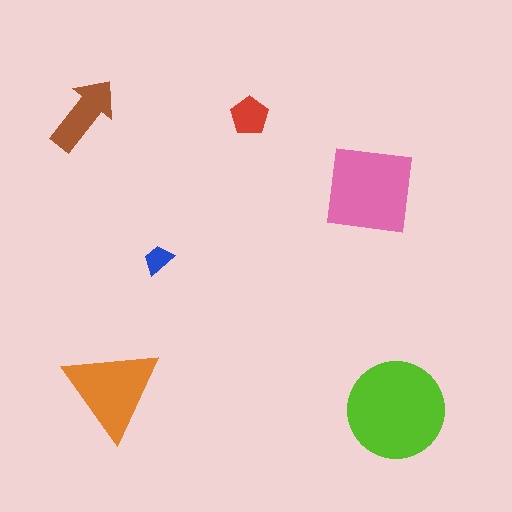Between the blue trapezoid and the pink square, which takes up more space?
The pink square.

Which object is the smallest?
The blue trapezoid.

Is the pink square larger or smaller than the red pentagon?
Larger.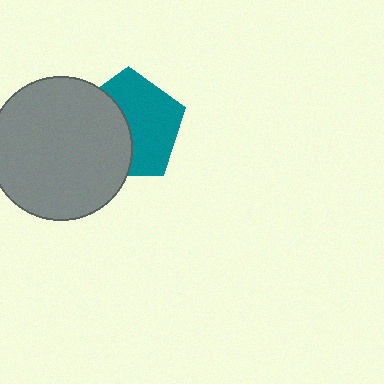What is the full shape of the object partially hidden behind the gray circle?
The partially hidden object is a teal pentagon.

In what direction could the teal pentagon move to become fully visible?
The teal pentagon could move right. That would shift it out from behind the gray circle entirely.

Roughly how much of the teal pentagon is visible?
About half of it is visible (roughly 56%).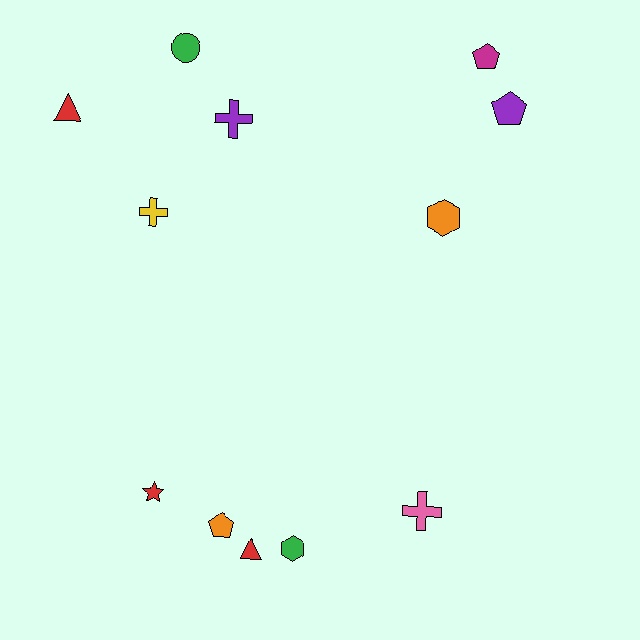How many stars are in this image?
There is 1 star.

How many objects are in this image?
There are 12 objects.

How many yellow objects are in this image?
There is 1 yellow object.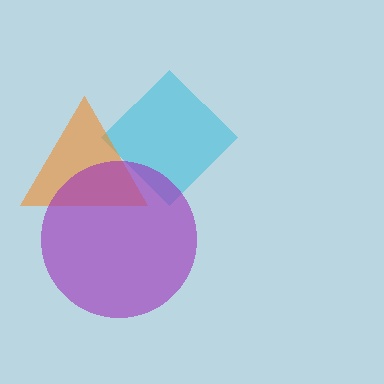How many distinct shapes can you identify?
There are 3 distinct shapes: a cyan diamond, an orange triangle, a purple circle.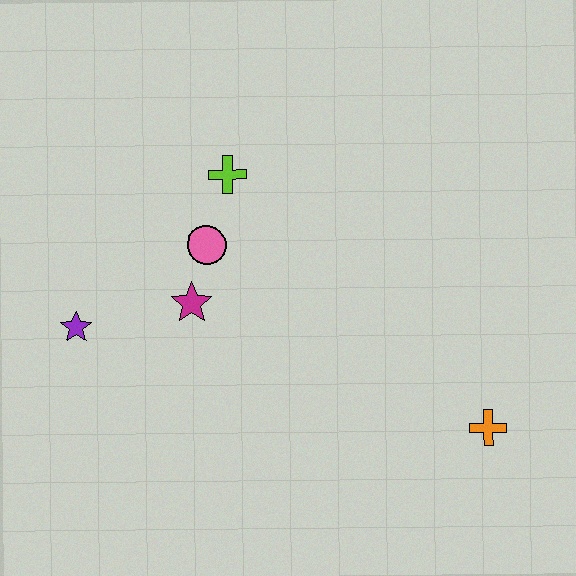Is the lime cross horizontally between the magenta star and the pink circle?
No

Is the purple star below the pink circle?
Yes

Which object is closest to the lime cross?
The pink circle is closest to the lime cross.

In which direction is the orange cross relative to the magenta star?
The orange cross is to the right of the magenta star.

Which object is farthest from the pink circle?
The orange cross is farthest from the pink circle.